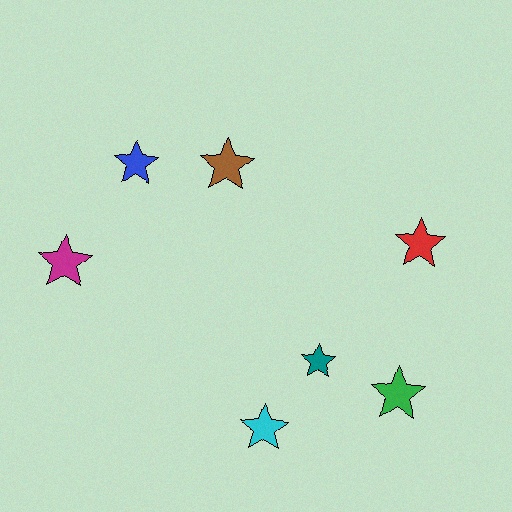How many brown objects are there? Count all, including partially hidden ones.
There is 1 brown object.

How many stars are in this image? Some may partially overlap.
There are 7 stars.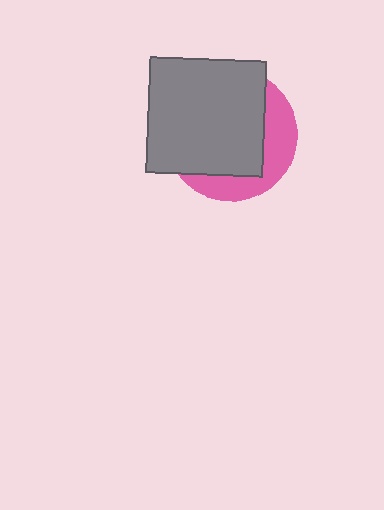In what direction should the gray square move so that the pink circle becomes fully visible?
The gray square should move toward the upper-left. That is the shortest direction to clear the overlap and leave the pink circle fully visible.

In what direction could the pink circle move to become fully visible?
The pink circle could move toward the lower-right. That would shift it out from behind the gray square entirely.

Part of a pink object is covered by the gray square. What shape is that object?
It is a circle.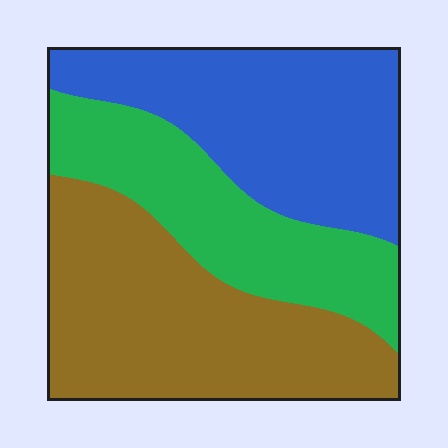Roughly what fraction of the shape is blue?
Blue covers about 35% of the shape.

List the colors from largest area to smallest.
From largest to smallest: brown, blue, green.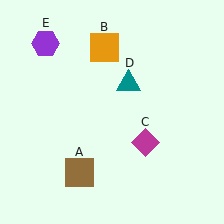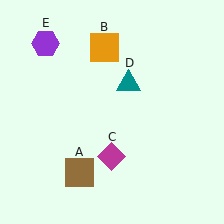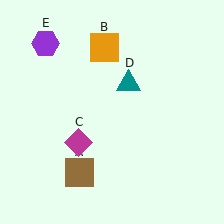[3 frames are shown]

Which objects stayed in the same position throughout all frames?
Brown square (object A) and orange square (object B) and teal triangle (object D) and purple hexagon (object E) remained stationary.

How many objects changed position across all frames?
1 object changed position: magenta diamond (object C).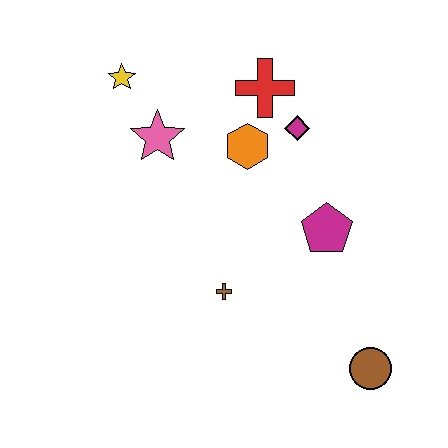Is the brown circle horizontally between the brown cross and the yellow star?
No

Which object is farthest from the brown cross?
The yellow star is farthest from the brown cross.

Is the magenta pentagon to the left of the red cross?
No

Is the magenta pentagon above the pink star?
No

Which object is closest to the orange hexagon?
The magenta diamond is closest to the orange hexagon.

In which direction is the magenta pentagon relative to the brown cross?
The magenta pentagon is to the right of the brown cross.